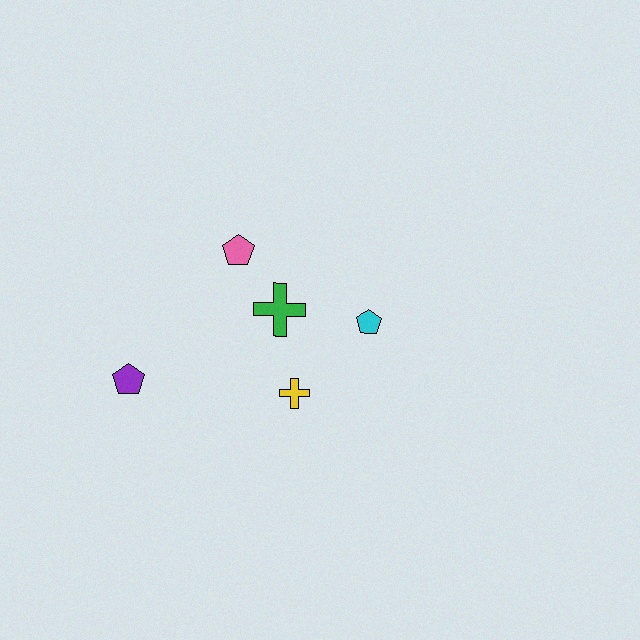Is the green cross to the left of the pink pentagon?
No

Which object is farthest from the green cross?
The purple pentagon is farthest from the green cross.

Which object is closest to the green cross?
The pink pentagon is closest to the green cross.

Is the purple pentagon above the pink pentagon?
No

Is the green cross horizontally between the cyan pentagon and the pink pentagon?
Yes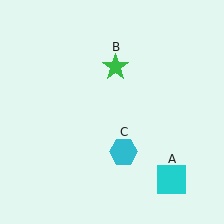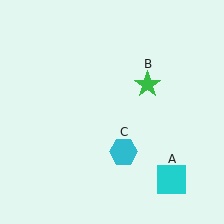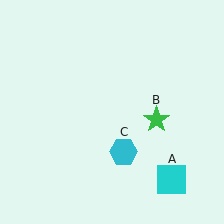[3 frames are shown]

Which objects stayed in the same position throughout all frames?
Cyan square (object A) and cyan hexagon (object C) remained stationary.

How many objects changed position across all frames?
1 object changed position: green star (object B).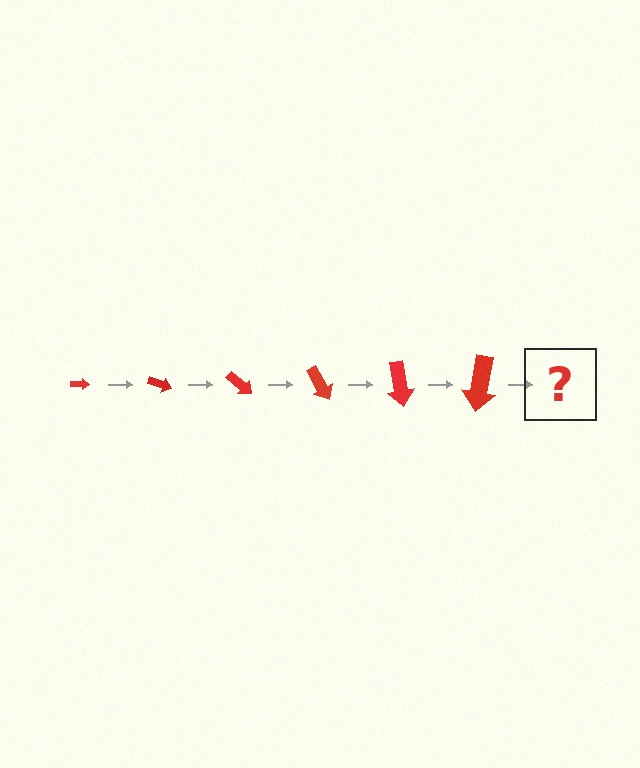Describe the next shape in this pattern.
It should be an arrow, larger than the previous one and rotated 120 degrees from the start.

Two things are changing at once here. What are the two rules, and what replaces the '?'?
The two rules are that the arrow grows larger each step and it rotates 20 degrees each step. The '?' should be an arrow, larger than the previous one and rotated 120 degrees from the start.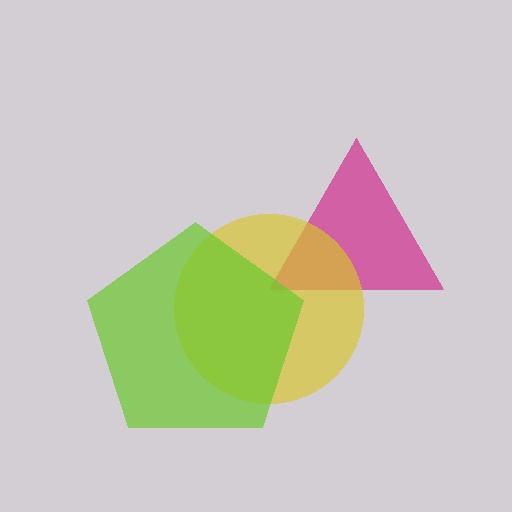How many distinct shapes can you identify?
There are 3 distinct shapes: a magenta triangle, a yellow circle, a lime pentagon.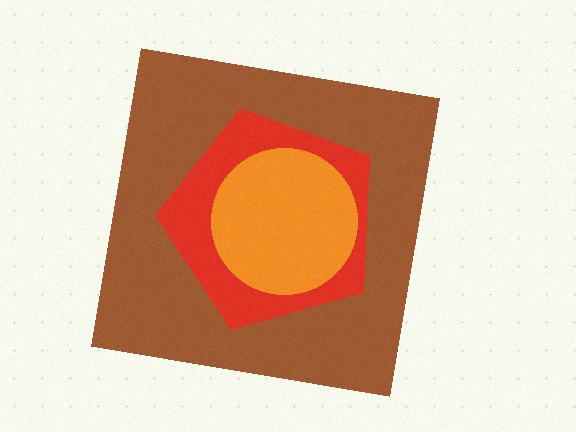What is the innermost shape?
The orange circle.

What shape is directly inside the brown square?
The red pentagon.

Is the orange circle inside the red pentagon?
Yes.